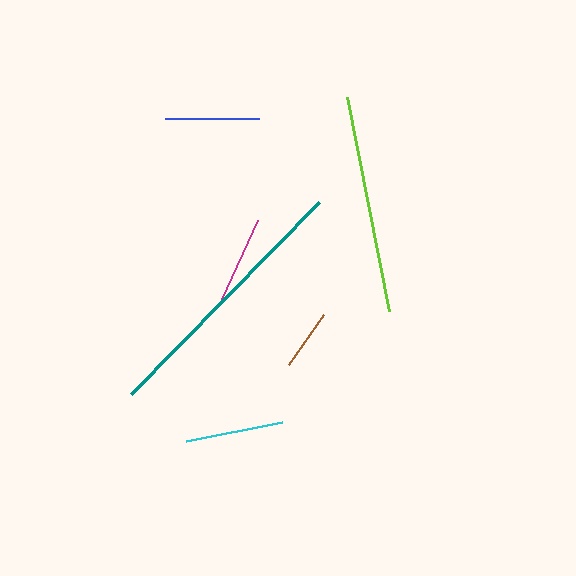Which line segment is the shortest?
The brown line is the shortest at approximately 61 pixels.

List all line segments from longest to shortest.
From longest to shortest: teal, lime, cyan, blue, magenta, brown.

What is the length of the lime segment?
The lime segment is approximately 218 pixels long.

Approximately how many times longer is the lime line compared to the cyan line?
The lime line is approximately 2.2 times the length of the cyan line.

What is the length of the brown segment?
The brown segment is approximately 61 pixels long.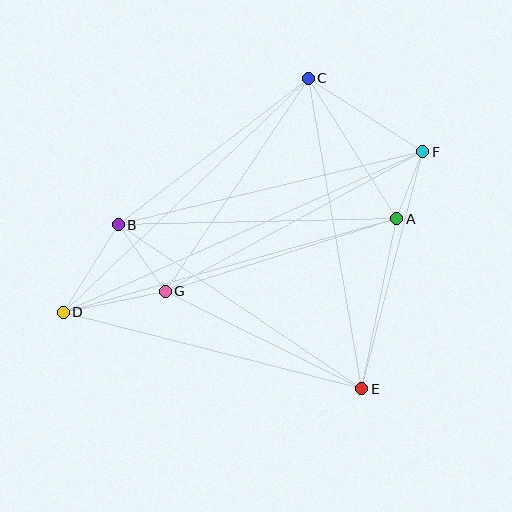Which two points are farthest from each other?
Points D and F are farthest from each other.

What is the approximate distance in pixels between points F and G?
The distance between F and G is approximately 293 pixels.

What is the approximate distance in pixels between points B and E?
The distance between B and E is approximately 294 pixels.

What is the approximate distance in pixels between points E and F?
The distance between E and F is approximately 245 pixels.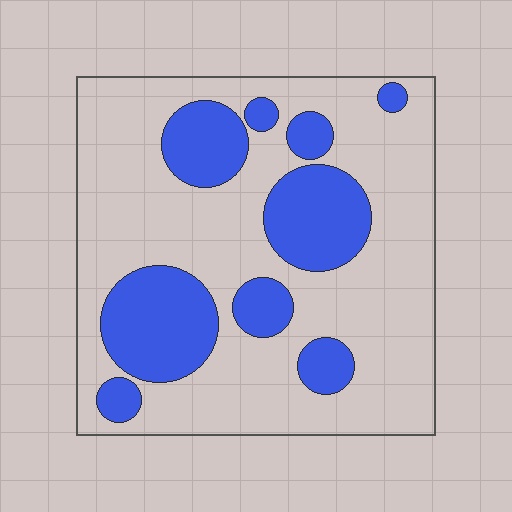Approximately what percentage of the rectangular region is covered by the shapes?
Approximately 30%.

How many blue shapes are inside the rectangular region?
9.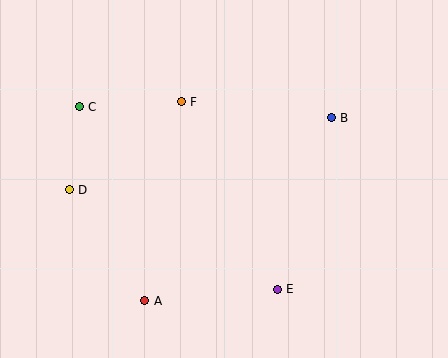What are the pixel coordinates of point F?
Point F is at (181, 102).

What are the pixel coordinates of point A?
Point A is at (145, 301).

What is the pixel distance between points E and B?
The distance between E and B is 180 pixels.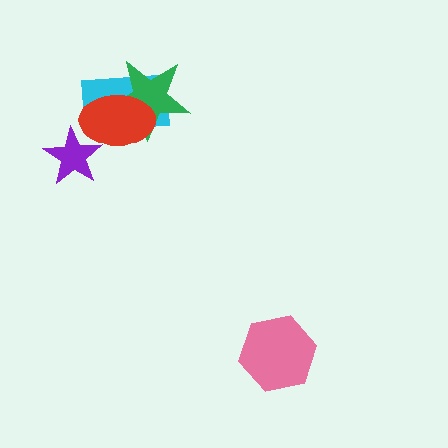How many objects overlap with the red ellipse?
3 objects overlap with the red ellipse.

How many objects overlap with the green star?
2 objects overlap with the green star.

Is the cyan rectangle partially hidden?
Yes, it is partially covered by another shape.